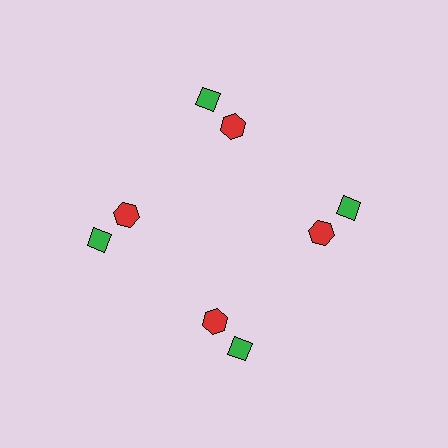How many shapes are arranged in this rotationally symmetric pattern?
There are 8 shapes, arranged in 4 groups of 2.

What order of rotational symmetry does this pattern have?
This pattern has 4-fold rotational symmetry.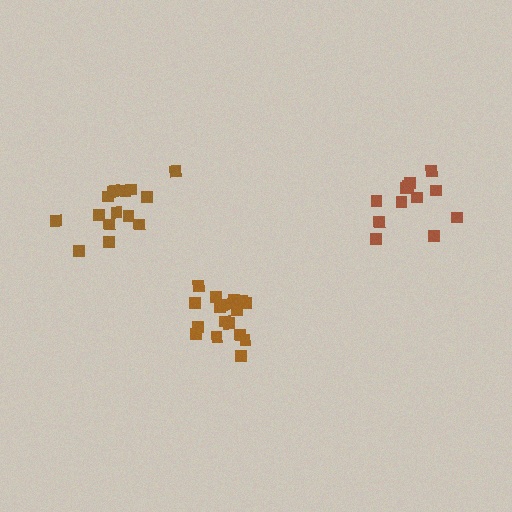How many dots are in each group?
Group 1: 12 dots, Group 2: 18 dots, Group 3: 15 dots (45 total).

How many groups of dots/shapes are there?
There are 3 groups.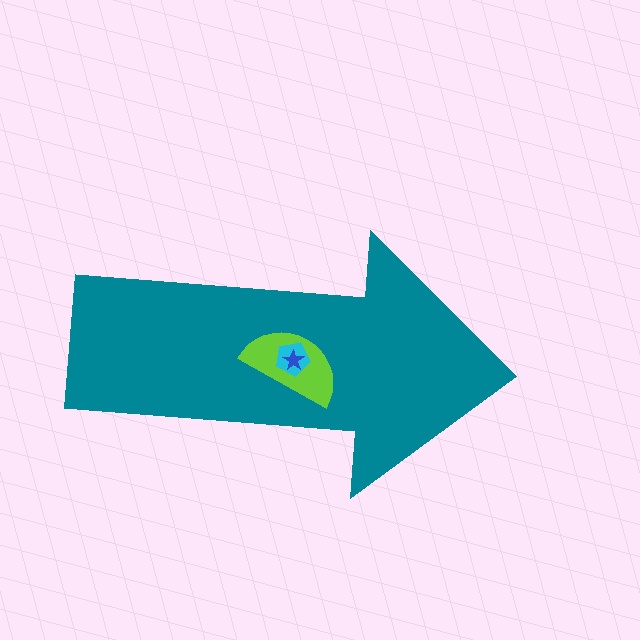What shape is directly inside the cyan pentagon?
The blue star.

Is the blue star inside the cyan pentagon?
Yes.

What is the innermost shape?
The blue star.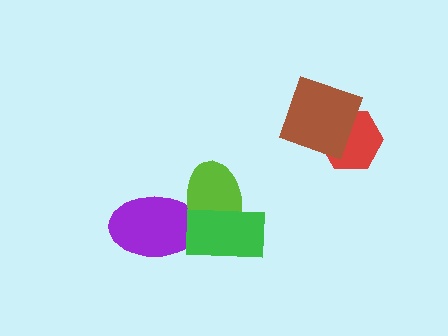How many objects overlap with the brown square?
1 object overlaps with the brown square.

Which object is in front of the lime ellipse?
The green rectangle is in front of the lime ellipse.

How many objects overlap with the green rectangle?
2 objects overlap with the green rectangle.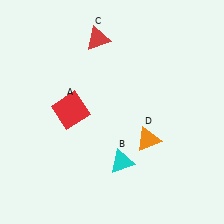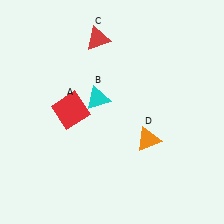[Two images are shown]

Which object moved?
The cyan triangle (B) moved up.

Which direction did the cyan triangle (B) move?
The cyan triangle (B) moved up.